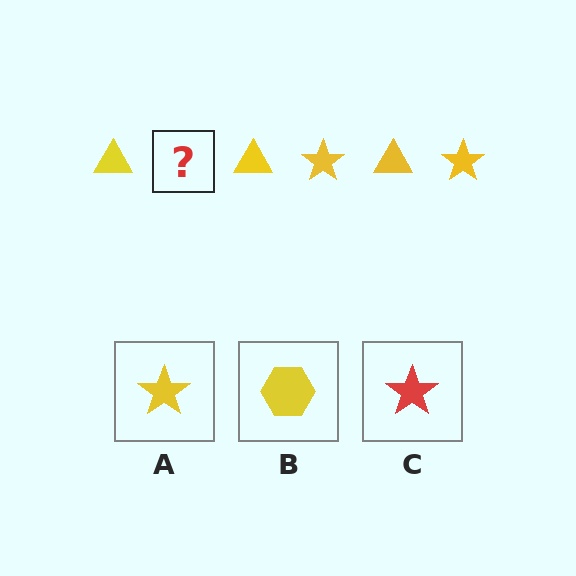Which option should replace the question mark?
Option A.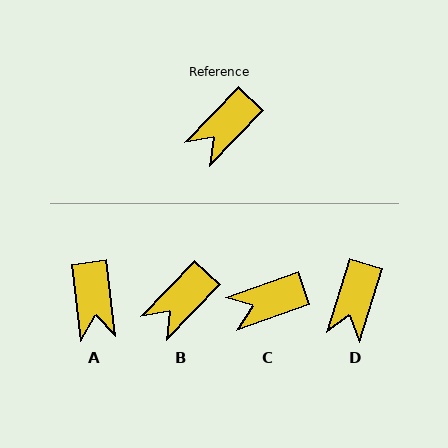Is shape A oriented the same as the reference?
No, it is off by about 51 degrees.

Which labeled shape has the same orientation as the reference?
B.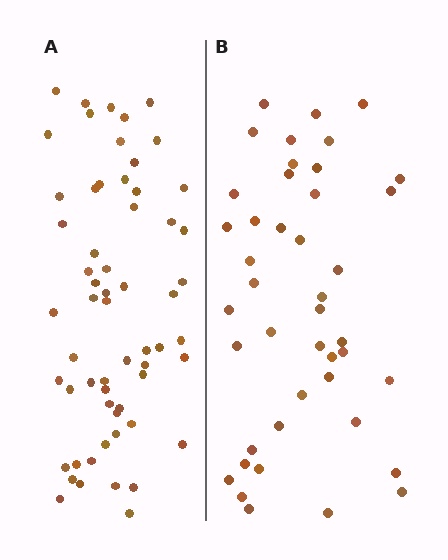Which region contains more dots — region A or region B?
Region A (the left region) has more dots.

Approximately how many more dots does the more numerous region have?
Region A has approximately 15 more dots than region B.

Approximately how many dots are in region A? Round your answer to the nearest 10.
About 60 dots.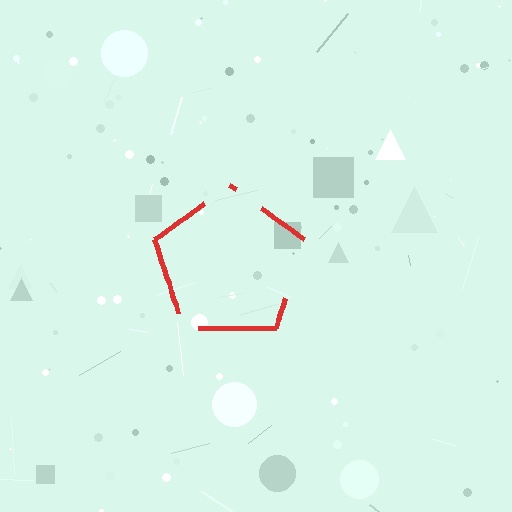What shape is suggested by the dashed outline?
The dashed outline suggests a pentagon.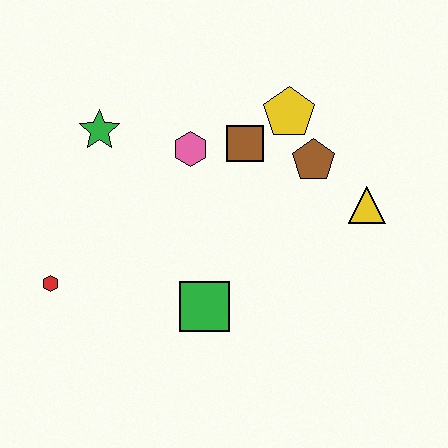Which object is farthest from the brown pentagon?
The red hexagon is farthest from the brown pentagon.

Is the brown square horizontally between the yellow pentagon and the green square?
Yes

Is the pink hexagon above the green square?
Yes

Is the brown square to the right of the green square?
Yes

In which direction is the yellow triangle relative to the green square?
The yellow triangle is to the right of the green square.